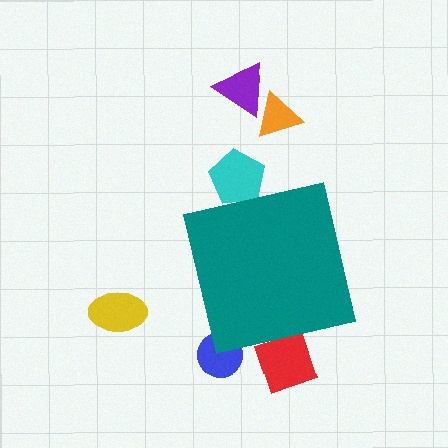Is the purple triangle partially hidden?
No, the purple triangle is fully visible.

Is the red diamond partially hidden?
Yes, the red diamond is partially hidden behind the teal square.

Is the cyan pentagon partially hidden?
Yes, the cyan pentagon is partially hidden behind the teal square.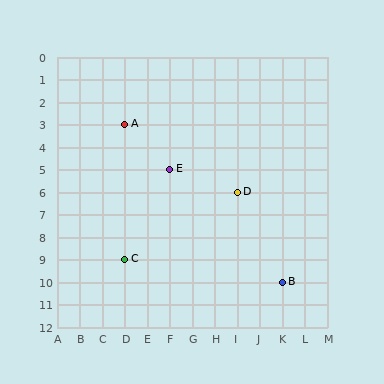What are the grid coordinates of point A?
Point A is at grid coordinates (D, 3).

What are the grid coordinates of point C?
Point C is at grid coordinates (D, 9).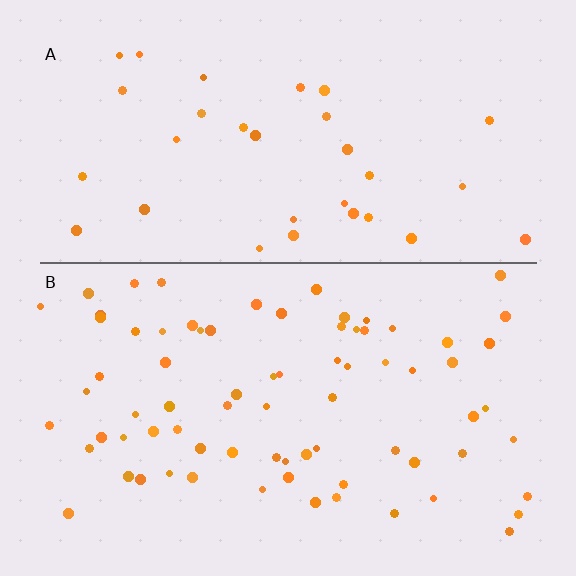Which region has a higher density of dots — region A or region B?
B (the bottom).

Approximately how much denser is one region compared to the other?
Approximately 2.3× — region B over region A.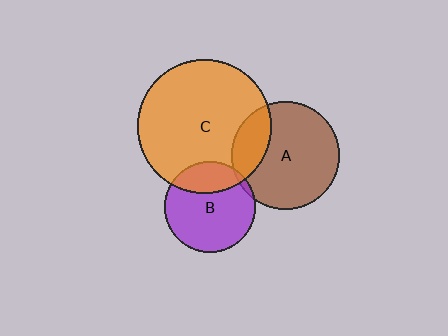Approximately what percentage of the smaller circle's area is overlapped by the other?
Approximately 5%.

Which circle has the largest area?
Circle C (orange).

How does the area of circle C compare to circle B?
Approximately 2.2 times.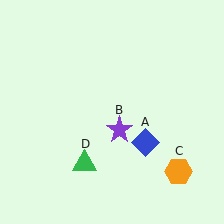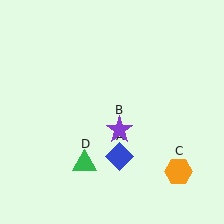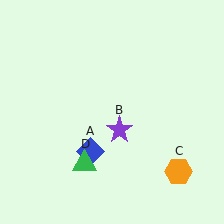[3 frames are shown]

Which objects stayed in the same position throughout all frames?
Purple star (object B) and orange hexagon (object C) and green triangle (object D) remained stationary.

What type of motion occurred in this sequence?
The blue diamond (object A) rotated clockwise around the center of the scene.